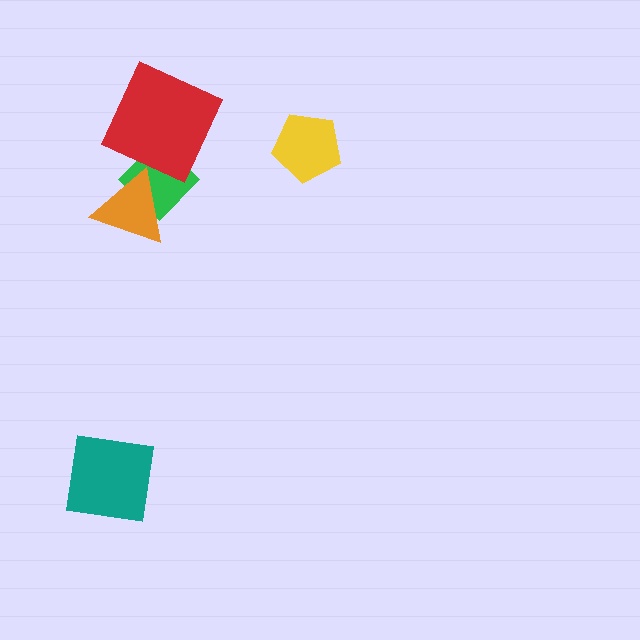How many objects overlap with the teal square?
0 objects overlap with the teal square.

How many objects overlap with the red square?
1 object overlaps with the red square.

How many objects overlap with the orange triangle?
1 object overlaps with the orange triangle.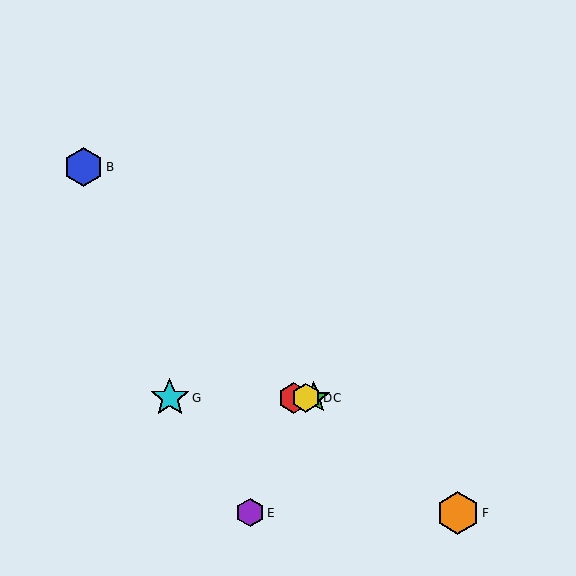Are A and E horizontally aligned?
No, A is at y≈398 and E is at y≈513.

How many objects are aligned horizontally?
4 objects (A, C, D, G) are aligned horizontally.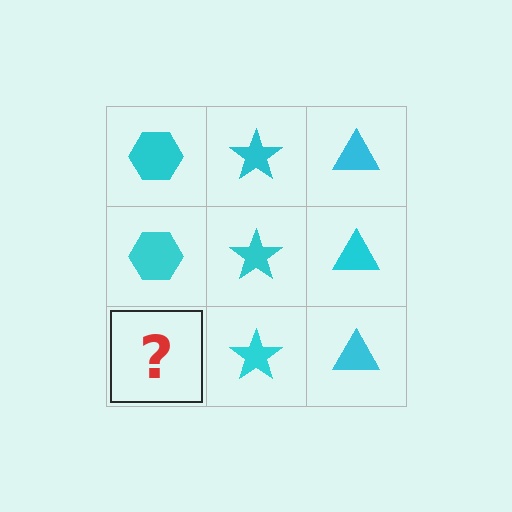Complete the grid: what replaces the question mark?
The question mark should be replaced with a cyan hexagon.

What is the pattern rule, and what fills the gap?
The rule is that each column has a consistent shape. The gap should be filled with a cyan hexagon.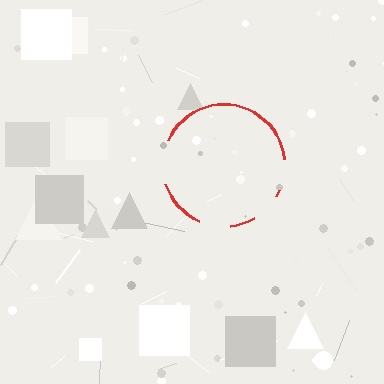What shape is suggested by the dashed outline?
The dashed outline suggests a circle.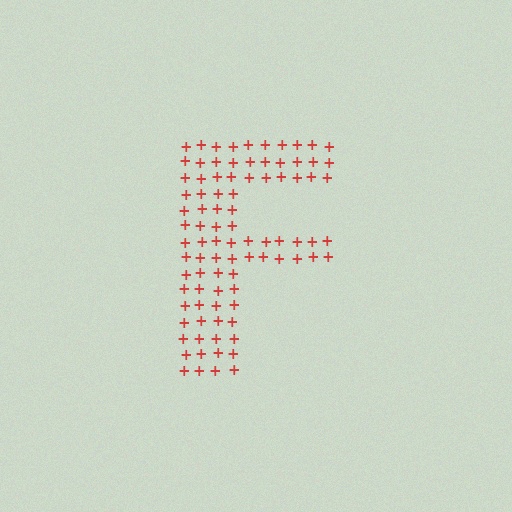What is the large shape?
The large shape is the letter F.